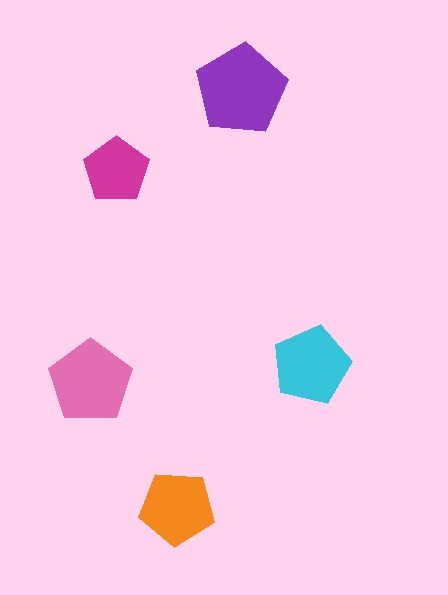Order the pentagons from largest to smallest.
the purple one, the pink one, the cyan one, the orange one, the magenta one.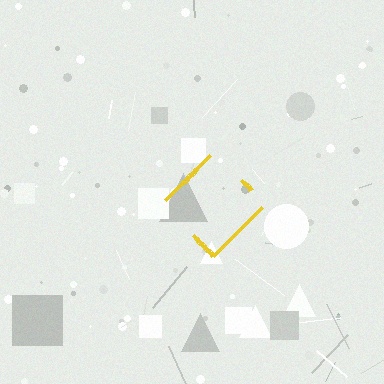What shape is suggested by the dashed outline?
The dashed outline suggests a diamond.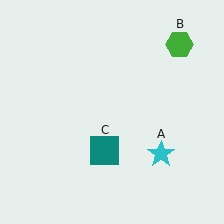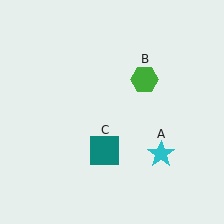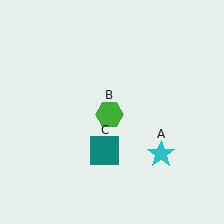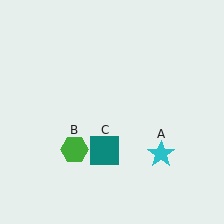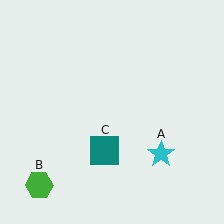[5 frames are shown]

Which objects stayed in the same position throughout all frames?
Cyan star (object A) and teal square (object C) remained stationary.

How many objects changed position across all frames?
1 object changed position: green hexagon (object B).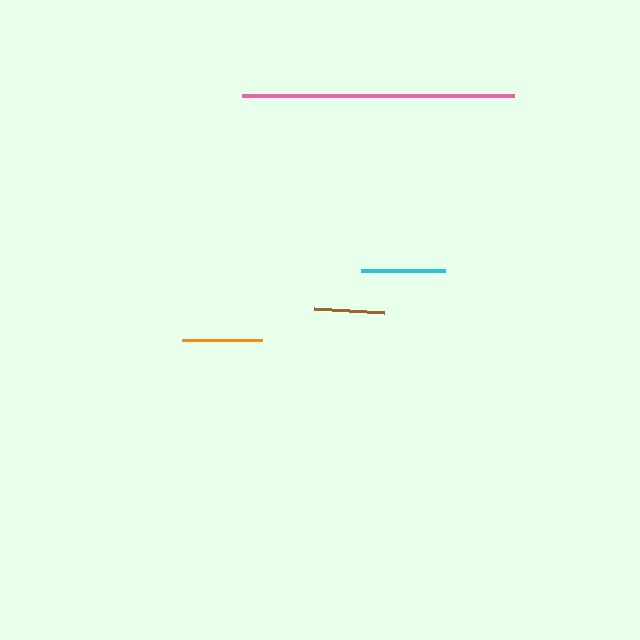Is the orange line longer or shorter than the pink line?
The pink line is longer than the orange line.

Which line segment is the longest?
The pink line is the longest at approximately 272 pixels.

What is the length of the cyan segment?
The cyan segment is approximately 85 pixels long.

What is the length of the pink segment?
The pink segment is approximately 272 pixels long.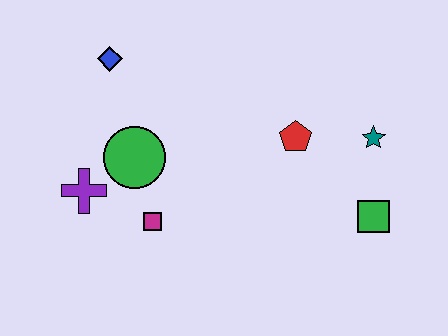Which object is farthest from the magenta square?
The teal star is farthest from the magenta square.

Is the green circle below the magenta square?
No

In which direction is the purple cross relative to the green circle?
The purple cross is to the left of the green circle.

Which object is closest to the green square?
The teal star is closest to the green square.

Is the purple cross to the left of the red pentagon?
Yes